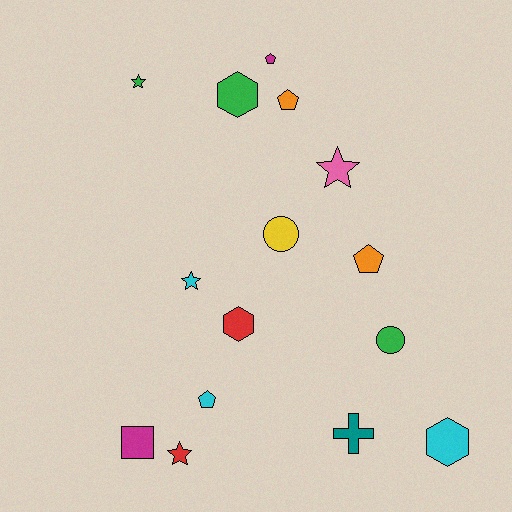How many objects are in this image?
There are 15 objects.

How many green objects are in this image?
There are 3 green objects.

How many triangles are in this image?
There are no triangles.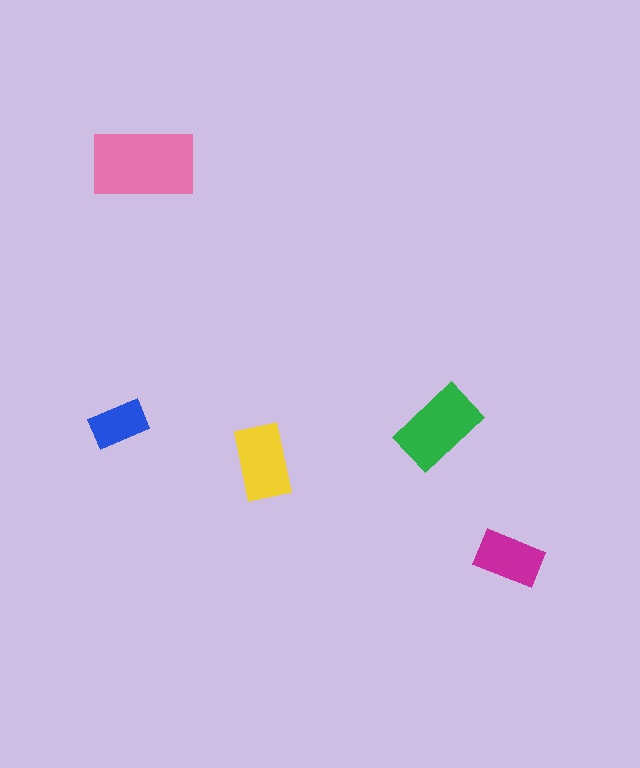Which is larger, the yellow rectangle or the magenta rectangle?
The yellow one.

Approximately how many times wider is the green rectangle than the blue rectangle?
About 1.5 times wider.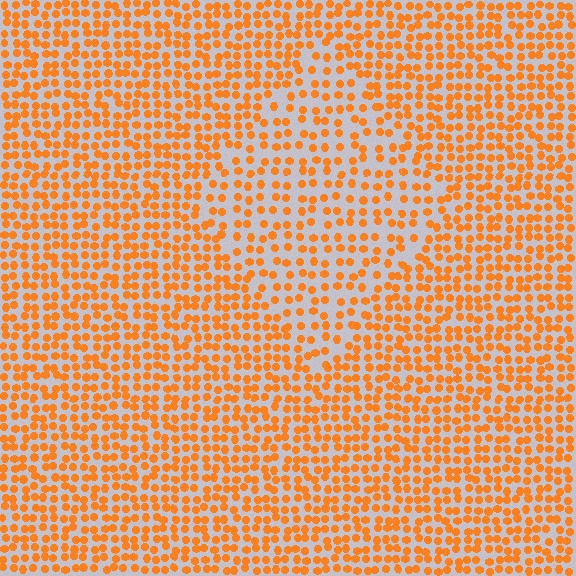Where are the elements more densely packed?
The elements are more densely packed outside the diamond boundary.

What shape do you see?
I see a diamond.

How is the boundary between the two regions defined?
The boundary is defined by a change in element density (approximately 1.6x ratio). All elements are the same color, size, and shape.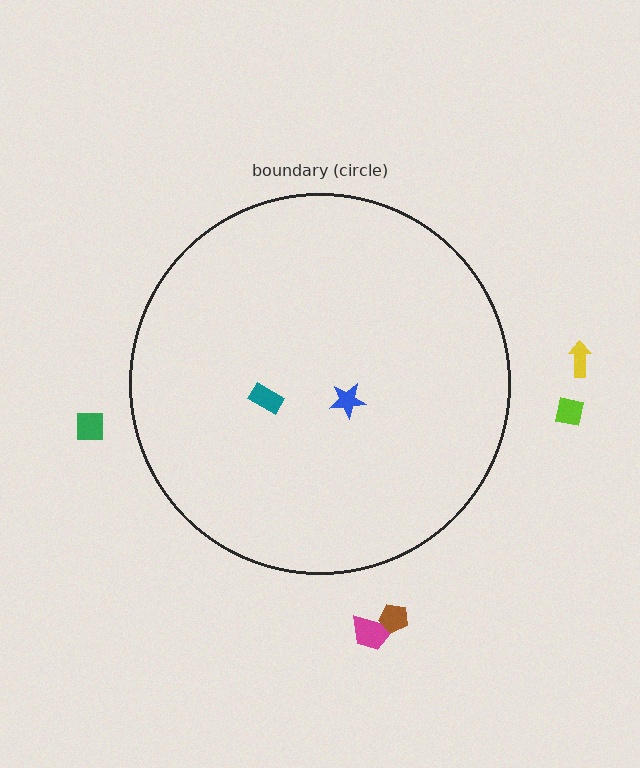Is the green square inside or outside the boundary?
Outside.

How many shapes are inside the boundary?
2 inside, 5 outside.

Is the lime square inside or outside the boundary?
Outside.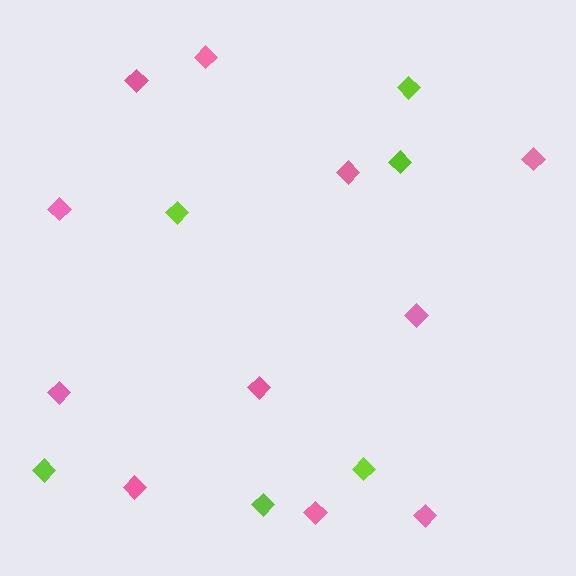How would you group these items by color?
There are 2 groups: one group of pink diamonds (11) and one group of lime diamonds (6).